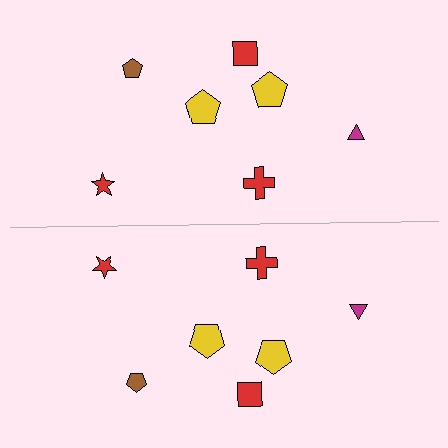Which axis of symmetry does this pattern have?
The pattern has a horizontal axis of symmetry running through the center of the image.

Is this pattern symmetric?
Yes, this pattern has bilateral (reflection) symmetry.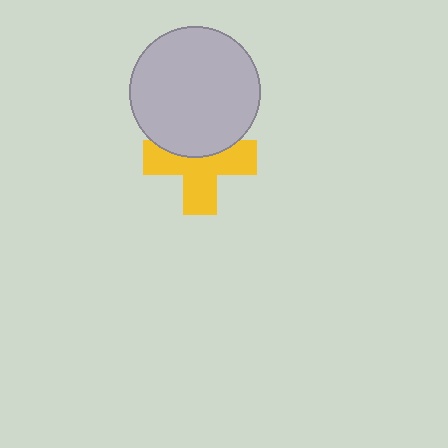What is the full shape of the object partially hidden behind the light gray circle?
The partially hidden object is a yellow cross.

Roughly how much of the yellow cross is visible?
About half of it is visible (roughly 64%).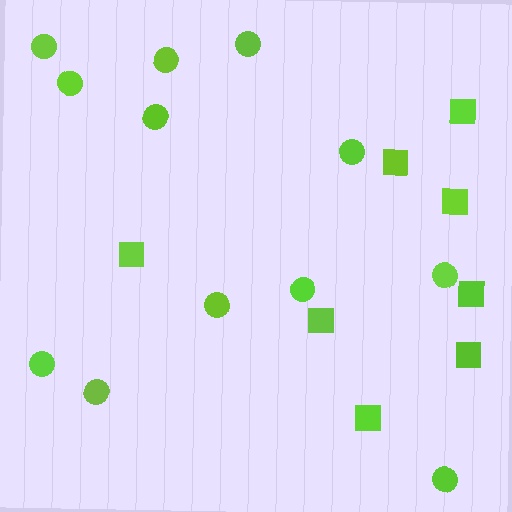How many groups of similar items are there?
There are 2 groups: one group of circles (12) and one group of squares (8).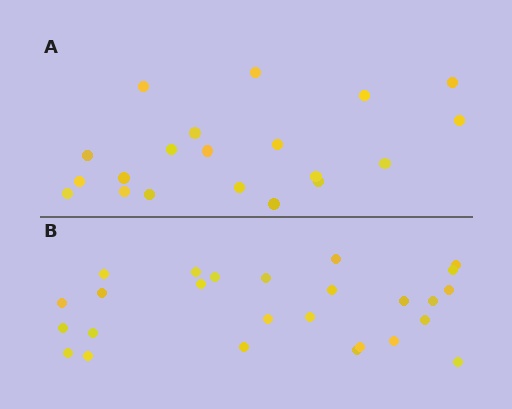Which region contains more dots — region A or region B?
Region B (the bottom region) has more dots.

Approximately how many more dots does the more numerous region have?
Region B has about 6 more dots than region A.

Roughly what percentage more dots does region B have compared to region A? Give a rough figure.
About 30% more.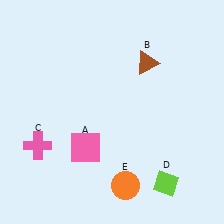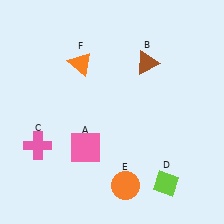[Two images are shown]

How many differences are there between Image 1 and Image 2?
There is 1 difference between the two images.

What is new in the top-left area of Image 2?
An orange triangle (F) was added in the top-left area of Image 2.